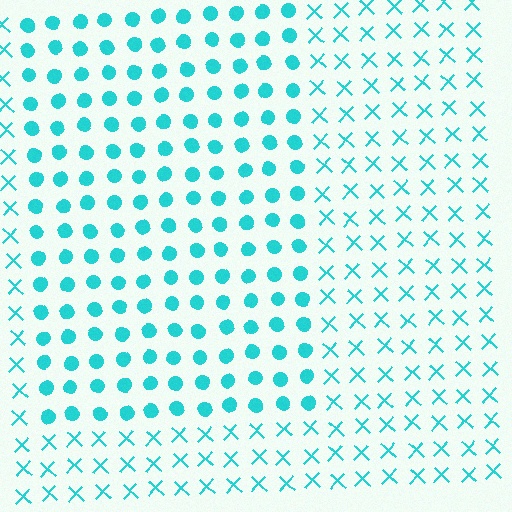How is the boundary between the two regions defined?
The boundary is defined by a change in element shape: circles inside vs. X marks outside. All elements share the same color and spacing.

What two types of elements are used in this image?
The image uses circles inside the rectangle region and X marks outside it.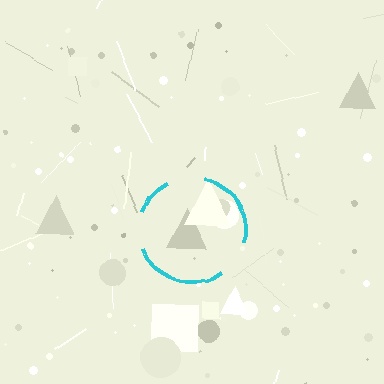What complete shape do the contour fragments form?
The contour fragments form a circle.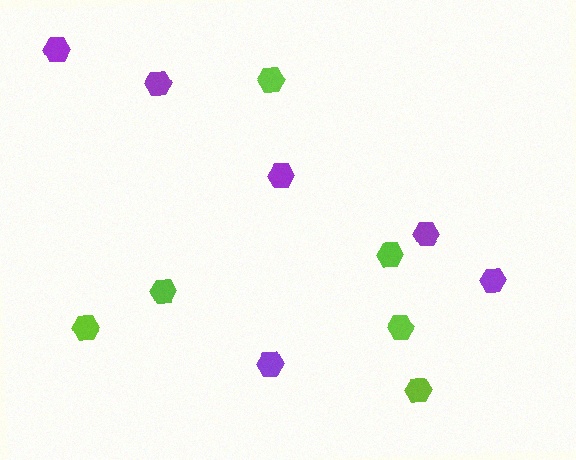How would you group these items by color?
There are 2 groups: one group of purple hexagons (6) and one group of lime hexagons (6).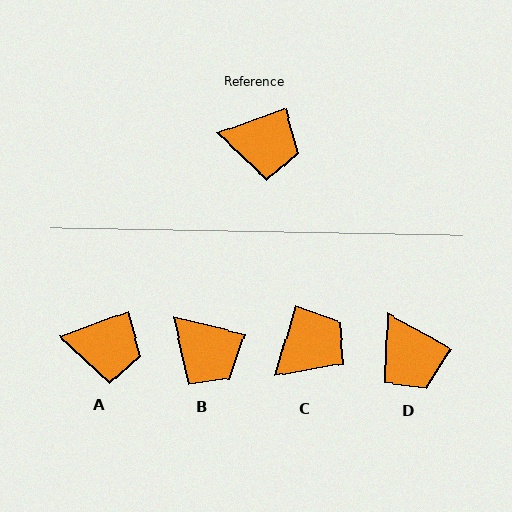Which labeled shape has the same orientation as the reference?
A.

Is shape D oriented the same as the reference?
No, it is off by about 49 degrees.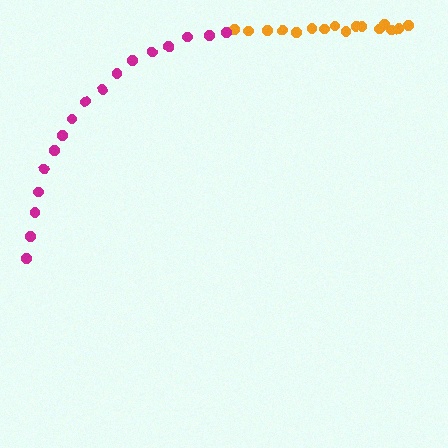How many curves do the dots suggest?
There are 2 distinct paths.